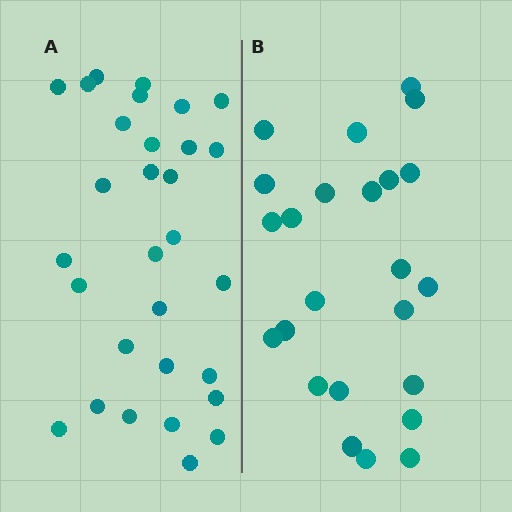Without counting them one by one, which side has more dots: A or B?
Region A (the left region) has more dots.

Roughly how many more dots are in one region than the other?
Region A has about 6 more dots than region B.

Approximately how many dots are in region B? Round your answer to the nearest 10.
About 20 dots. (The exact count is 24, which rounds to 20.)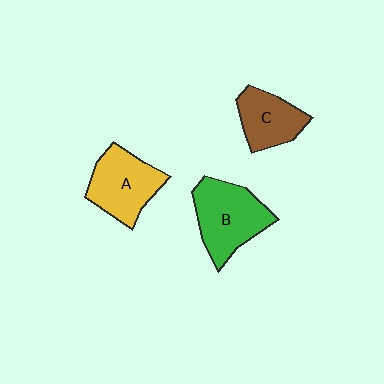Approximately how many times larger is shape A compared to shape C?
Approximately 1.3 times.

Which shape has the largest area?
Shape B (green).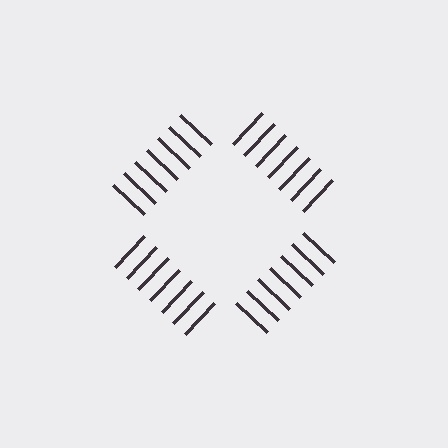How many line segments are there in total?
28 — 7 along each of the 4 edges.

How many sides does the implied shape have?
4 sides — the line-ends trace a square.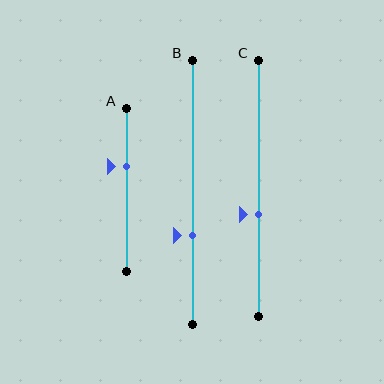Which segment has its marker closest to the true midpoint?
Segment C has its marker closest to the true midpoint.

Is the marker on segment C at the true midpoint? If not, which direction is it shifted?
No, the marker on segment C is shifted downward by about 10% of the segment length.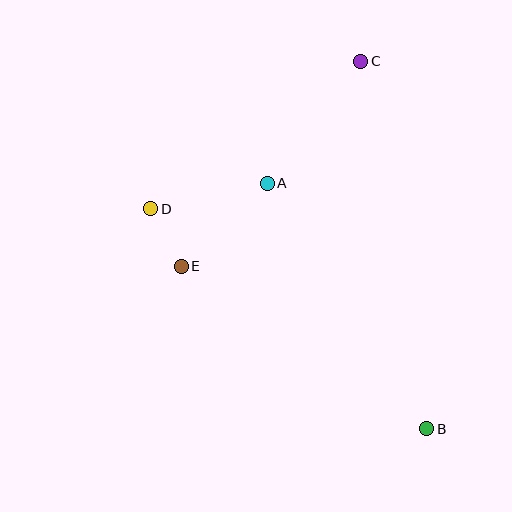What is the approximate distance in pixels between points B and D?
The distance between B and D is approximately 353 pixels.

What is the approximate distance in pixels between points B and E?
The distance between B and E is approximately 294 pixels.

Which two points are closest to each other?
Points D and E are closest to each other.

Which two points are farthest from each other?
Points B and C are farthest from each other.